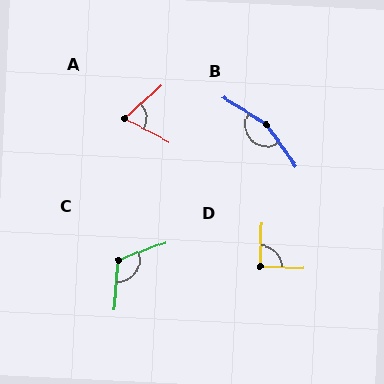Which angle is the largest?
B, at approximately 158 degrees.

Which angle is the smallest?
A, at approximately 69 degrees.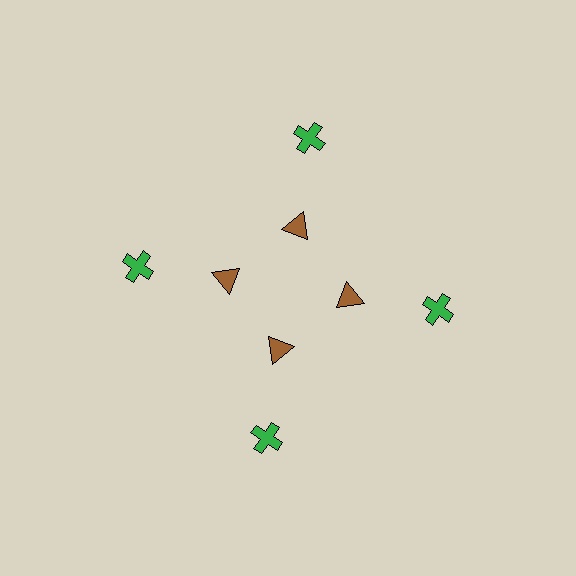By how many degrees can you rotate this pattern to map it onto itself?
The pattern maps onto itself every 90 degrees of rotation.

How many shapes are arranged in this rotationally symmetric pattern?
There are 8 shapes, arranged in 4 groups of 2.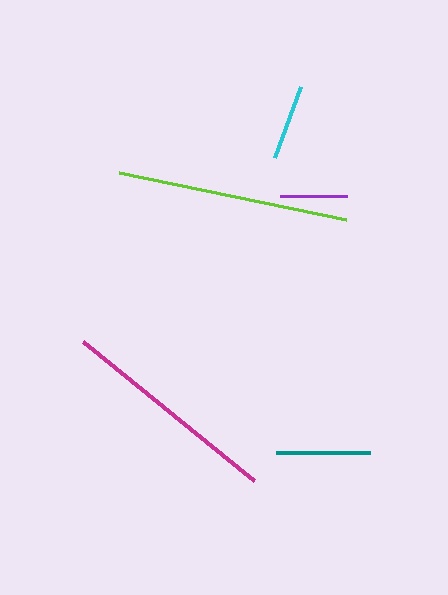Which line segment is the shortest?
The purple line is the shortest at approximately 67 pixels.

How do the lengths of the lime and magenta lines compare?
The lime and magenta lines are approximately the same length.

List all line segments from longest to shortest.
From longest to shortest: lime, magenta, teal, cyan, purple.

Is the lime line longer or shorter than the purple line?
The lime line is longer than the purple line.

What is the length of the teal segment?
The teal segment is approximately 95 pixels long.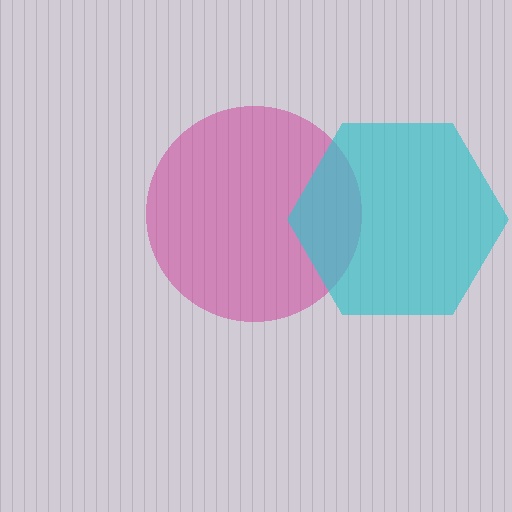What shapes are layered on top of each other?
The layered shapes are: a magenta circle, a cyan hexagon.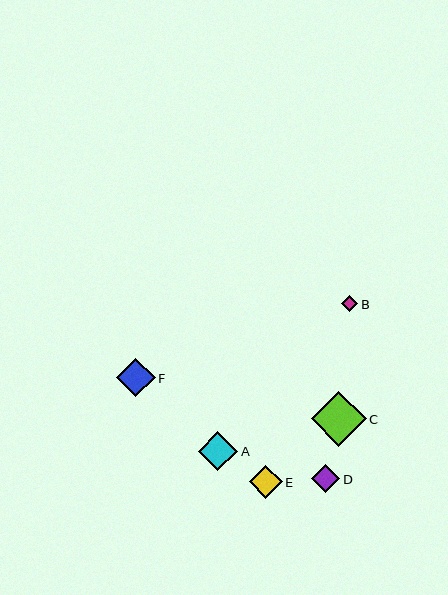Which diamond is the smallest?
Diamond B is the smallest with a size of approximately 16 pixels.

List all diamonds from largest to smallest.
From largest to smallest: C, A, F, E, D, B.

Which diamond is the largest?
Diamond C is the largest with a size of approximately 55 pixels.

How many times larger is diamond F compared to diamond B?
Diamond F is approximately 2.4 times the size of diamond B.